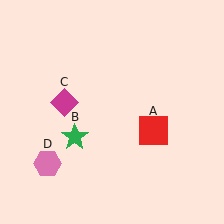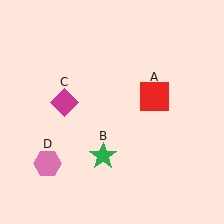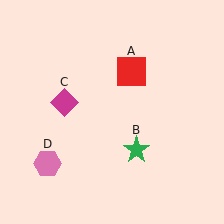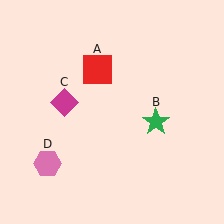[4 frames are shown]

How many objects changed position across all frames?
2 objects changed position: red square (object A), green star (object B).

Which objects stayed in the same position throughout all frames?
Magenta diamond (object C) and pink hexagon (object D) remained stationary.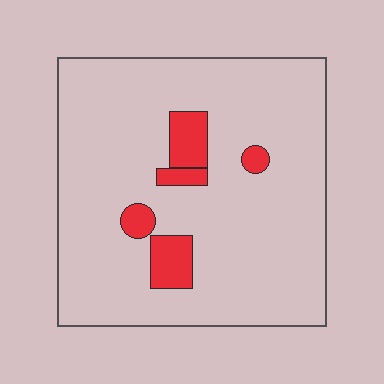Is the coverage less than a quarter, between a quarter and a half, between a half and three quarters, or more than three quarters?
Less than a quarter.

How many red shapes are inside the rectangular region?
5.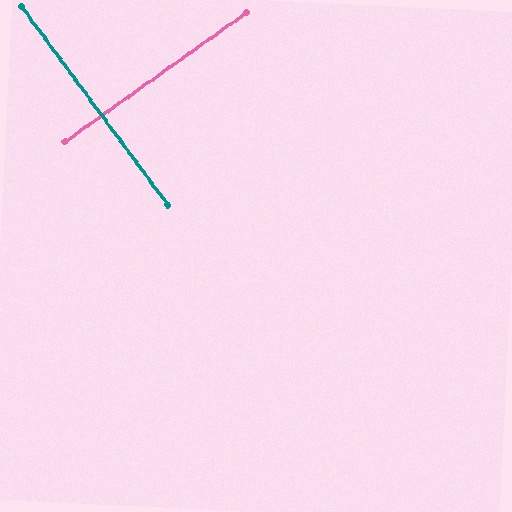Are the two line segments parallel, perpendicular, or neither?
Perpendicular — they meet at approximately 89°.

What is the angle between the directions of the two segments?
Approximately 89 degrees.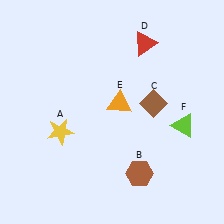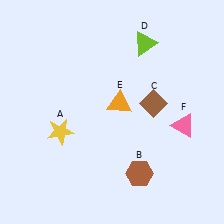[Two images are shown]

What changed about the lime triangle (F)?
In Image 1, F is lime. In Image 2, it changed to pink.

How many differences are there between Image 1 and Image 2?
There are 2 differences between the two images.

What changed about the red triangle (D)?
In Image 1, D is red. In Image 2, it changed to lime.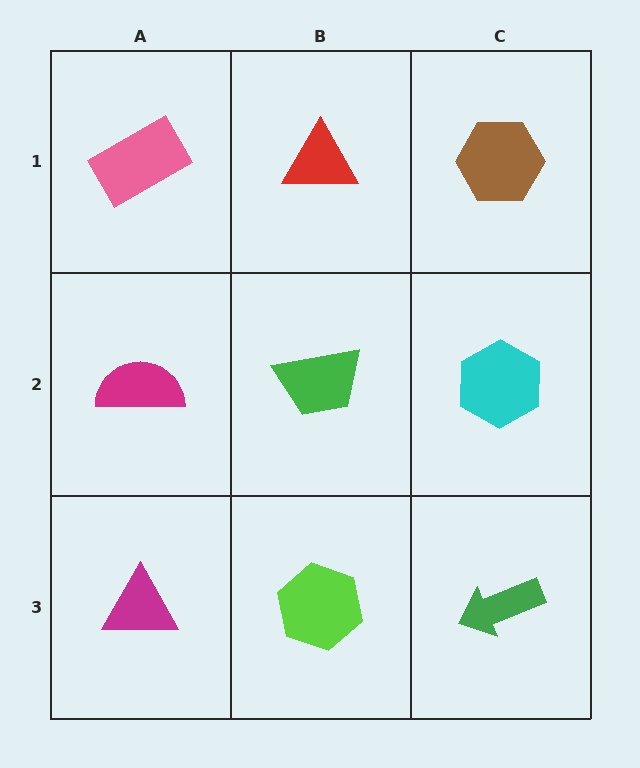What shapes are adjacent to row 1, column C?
A cyan hexagon (row 2, column C), a red triangle (row 1, column B).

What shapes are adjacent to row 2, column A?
A pink rectangle (row 1, column A), a magenta triangle (row 3, column A), a green trapezoid (row 2, column B).